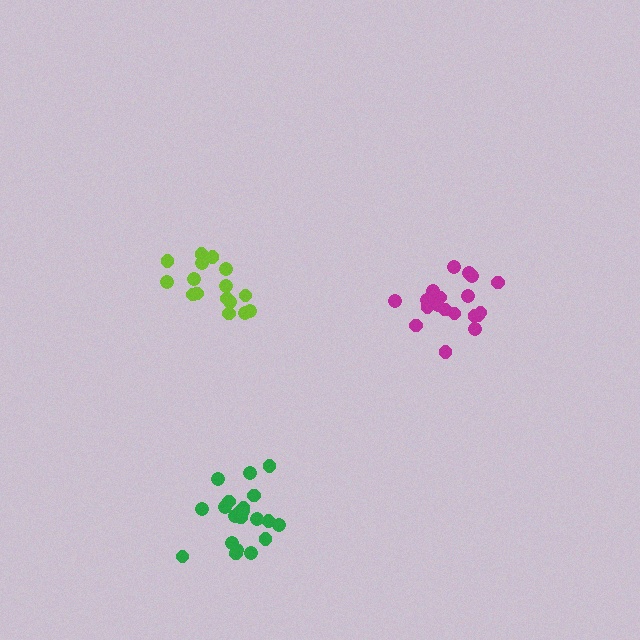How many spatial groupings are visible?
There are 3 spatial groupings.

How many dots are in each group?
Group 1: 19 dots, Group 2: 21 dots, Group 3: 16 dots (56 total).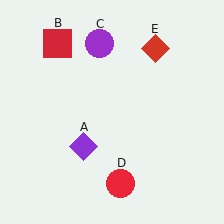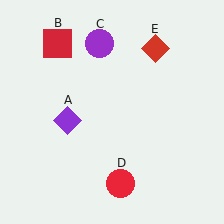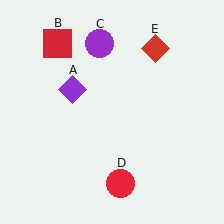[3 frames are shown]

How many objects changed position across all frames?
1 object changed position: purple diamond (object A).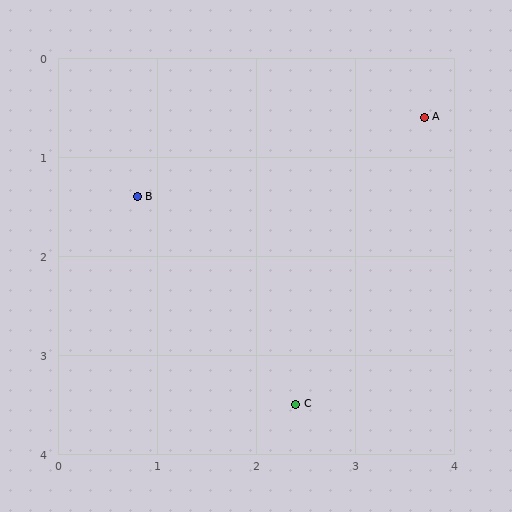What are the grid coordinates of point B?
Point B is at approximately (0.8, 1.4).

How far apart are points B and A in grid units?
Points B and A are about 3.0 grid units apart.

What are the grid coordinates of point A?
Point A is at approximately (3.7, 0.6).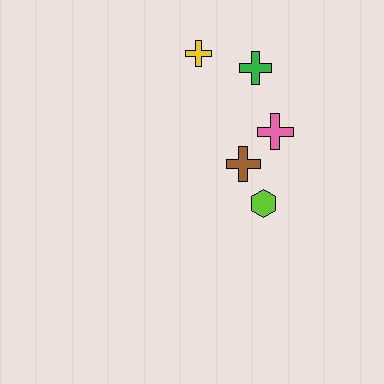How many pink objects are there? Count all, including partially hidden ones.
There is 1 pink object.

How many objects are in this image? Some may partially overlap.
There are 5 objects.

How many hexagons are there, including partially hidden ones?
There is 1 hexagon.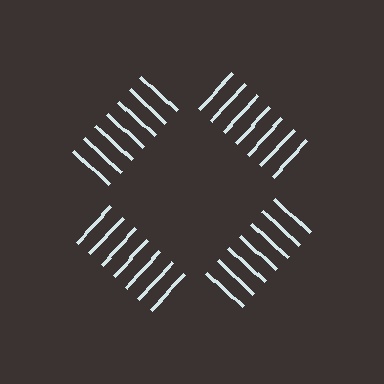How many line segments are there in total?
28 — 7 along each of the 4 edges.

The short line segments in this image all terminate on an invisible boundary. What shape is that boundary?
An illusory square — the line segments terminate on its edges but no continuous stroke is drawn.